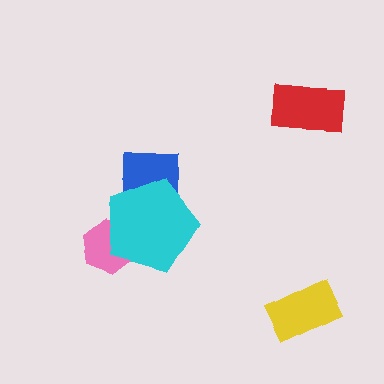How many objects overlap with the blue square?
1 object overlaps with the blue square.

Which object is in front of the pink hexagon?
The cyan pentagon is in front of the pink hexagon.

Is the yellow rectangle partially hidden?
No, no other shape covers it.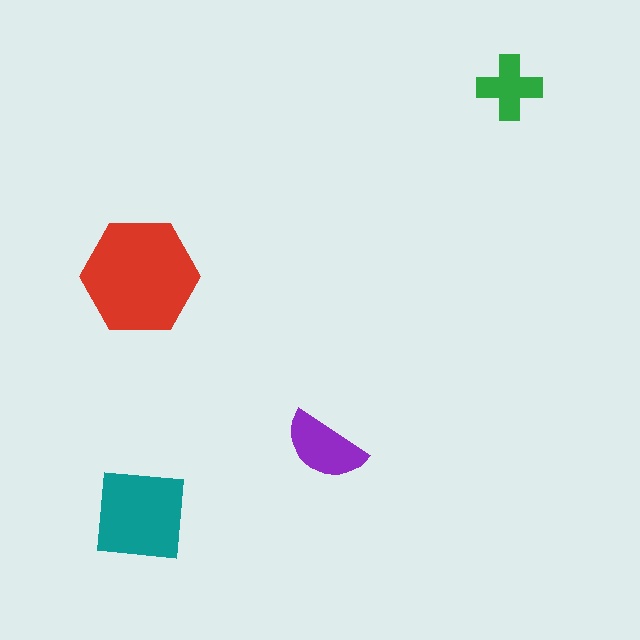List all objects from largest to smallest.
The red hexagon, the teal square, the purple semicircle, the green cross.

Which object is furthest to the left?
The red hexagon is leftmost.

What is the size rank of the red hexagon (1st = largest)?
1st.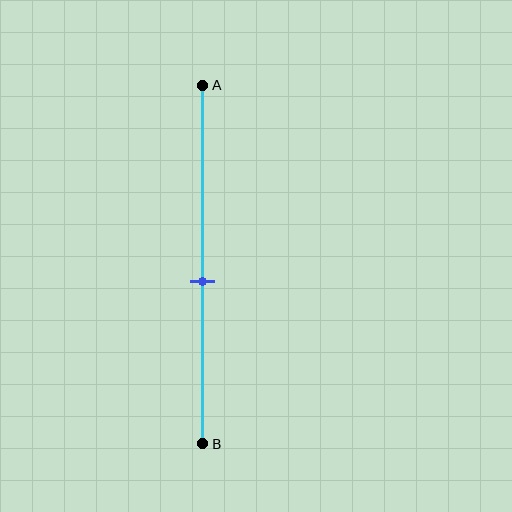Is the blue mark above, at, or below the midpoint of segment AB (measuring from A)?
The blue mark is below the midpoint of segment AB.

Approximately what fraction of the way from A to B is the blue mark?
The blue mark is approximately 55% of the way from A to B.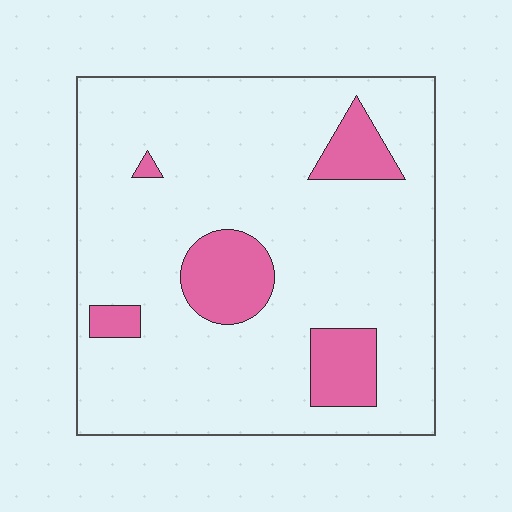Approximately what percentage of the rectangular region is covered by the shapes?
Approximately 15%.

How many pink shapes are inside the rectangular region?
5.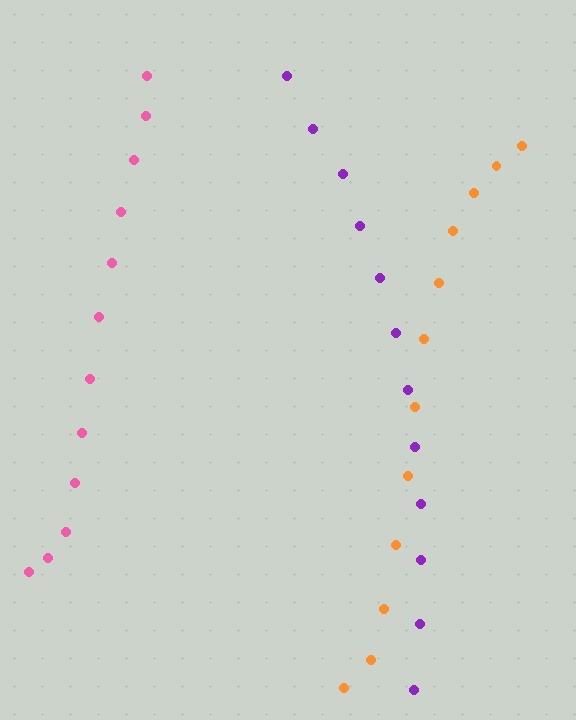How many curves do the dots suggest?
There are 3 distinct paths.